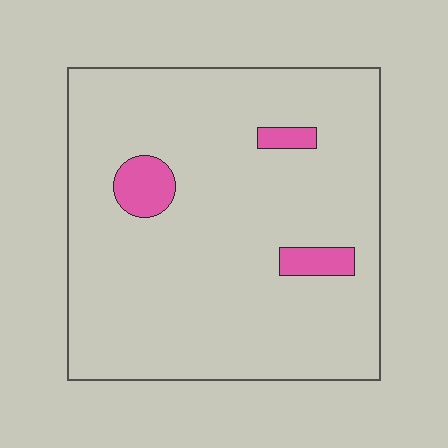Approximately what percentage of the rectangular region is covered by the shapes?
Approximately 5%.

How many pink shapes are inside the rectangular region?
3.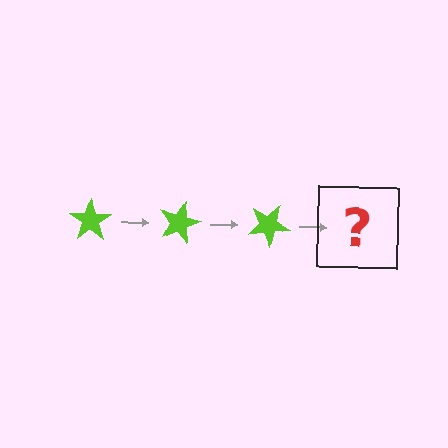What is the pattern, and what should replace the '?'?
The pattern is that the star rotates 15 degrees each step. The '?' should be a lime star rotated 45 degrees.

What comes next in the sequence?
The next element should be a lime star rotated 45 degrees.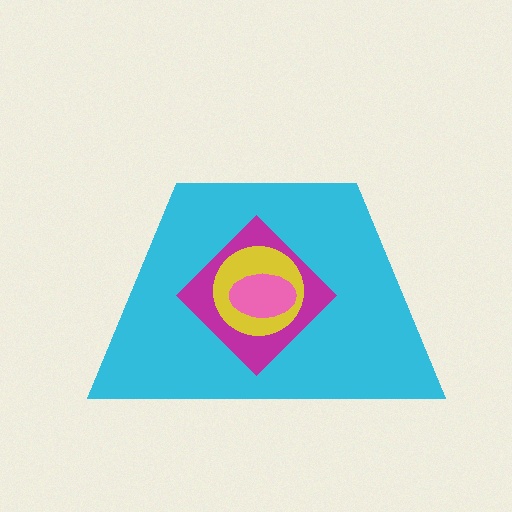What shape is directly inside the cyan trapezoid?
The magenta diamond.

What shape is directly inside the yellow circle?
The pink ellipse.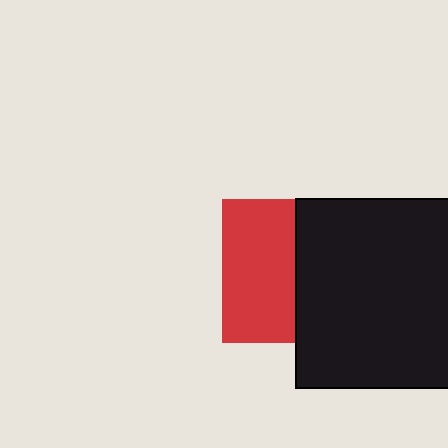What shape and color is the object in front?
The object in front is a black square.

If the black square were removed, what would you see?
You would see the complete red square.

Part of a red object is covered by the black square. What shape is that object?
It is a square.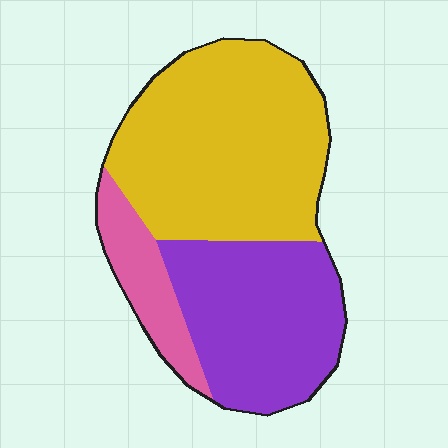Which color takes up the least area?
Pink, at roughly 15%.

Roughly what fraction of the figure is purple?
Purple takes up between a quarter and a half of the figure.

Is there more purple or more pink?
Purple.